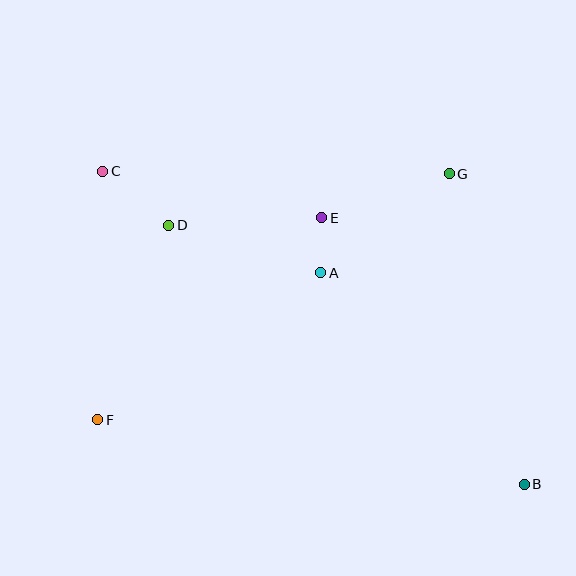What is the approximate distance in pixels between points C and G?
The distance between C and G is approximately 347 pixels.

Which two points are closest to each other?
Points A and E are closest to each other.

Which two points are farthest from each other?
Points B and C are farthest from each other.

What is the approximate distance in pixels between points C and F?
The distance between C and F is approximately 248 pixels.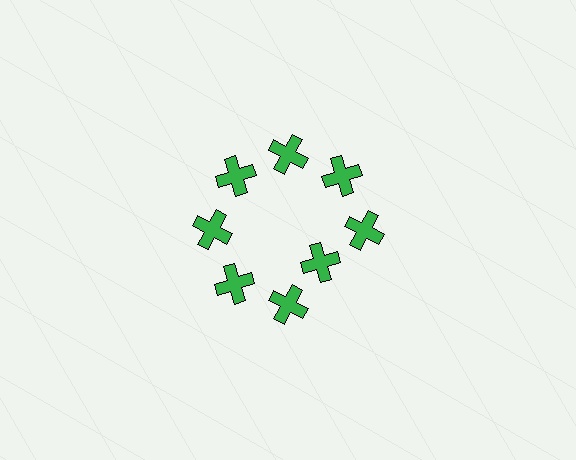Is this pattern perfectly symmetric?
No. The 8 green crosses are arranged in a ring, but one element near the 4 o'clock position is pulled inward toward the center, breaking the 8-fold rotational symmetry.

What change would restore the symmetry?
The symmetry would be restored by moving it outward, back onto the ring so that all 8 crosses sit at equal angles and equal distance from the center.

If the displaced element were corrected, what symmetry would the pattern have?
It would have 8-fold rotational symmetry — the pattern would map onto itself every 45 degrees.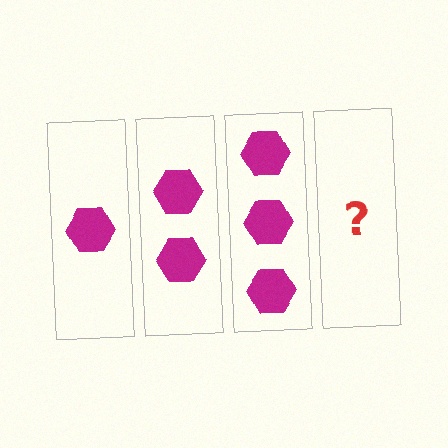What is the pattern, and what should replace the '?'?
The pattern is that each step adds one more hexagon. The '?' should be 4 hexagons.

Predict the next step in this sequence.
The next step is 4 hexagons.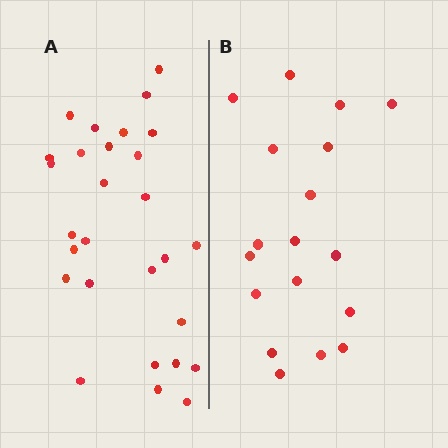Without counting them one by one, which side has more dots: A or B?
Region A (the left region) has more dots.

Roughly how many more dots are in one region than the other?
Region A has roughly 10 or so more dots than region B.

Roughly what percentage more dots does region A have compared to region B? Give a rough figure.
About 55% more.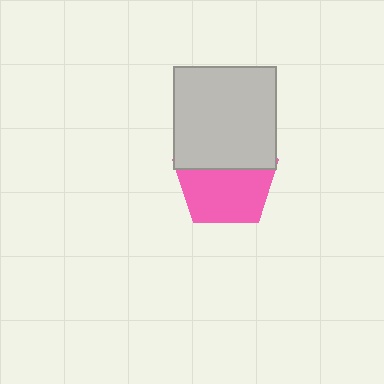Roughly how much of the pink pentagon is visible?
About half of it is visible (roughly 59%).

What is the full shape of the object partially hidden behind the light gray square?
The partially hidden object is a pink pentagon.